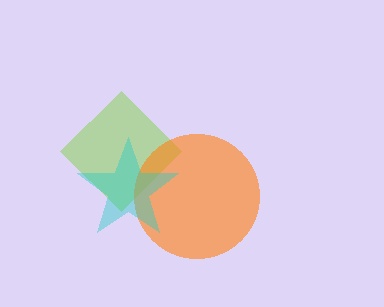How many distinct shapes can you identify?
There are 3 distinct shapes: a lime diamond, an orange circle, a cyan star.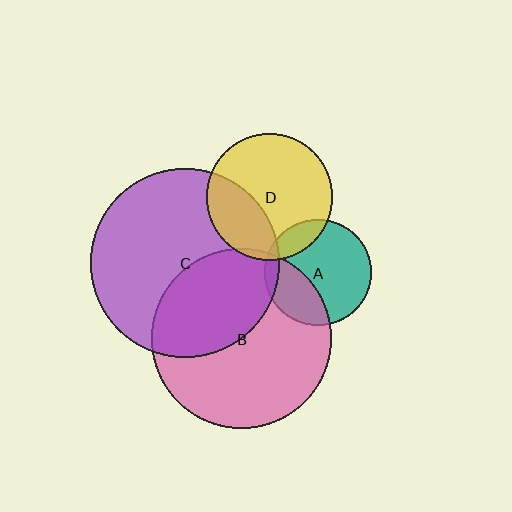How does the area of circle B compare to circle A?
Approximately 2.9 times.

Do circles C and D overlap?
Yes.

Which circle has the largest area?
Circle C (purple).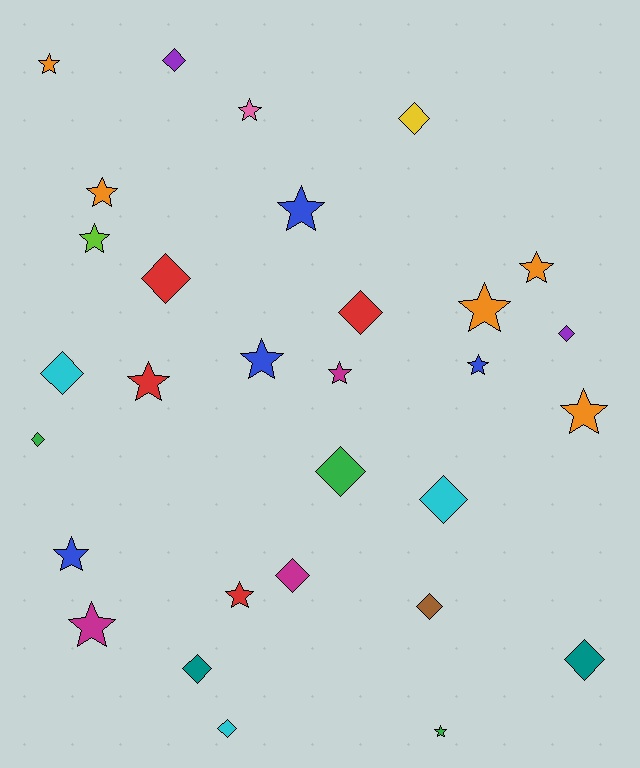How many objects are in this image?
There are 30 objects.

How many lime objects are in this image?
There is 1 lime object.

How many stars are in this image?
There are 16 stars.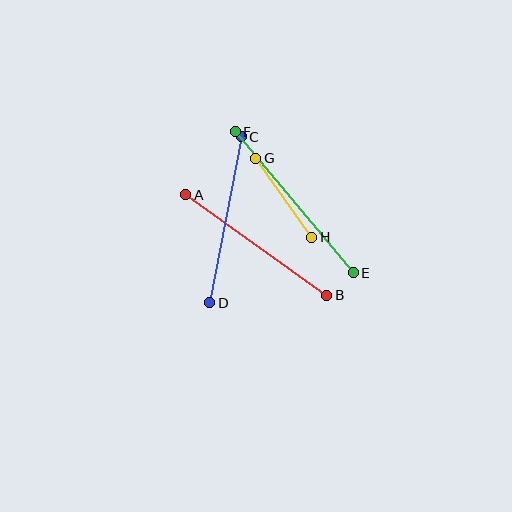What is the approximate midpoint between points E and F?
The midpoint is at approximately (294, 202) pixels.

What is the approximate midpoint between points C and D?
The midpoint is at approximately (225, 220) pixels.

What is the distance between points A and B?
The distance is approximately 173 pixels.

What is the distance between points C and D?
The distance is approximately 169 pixels.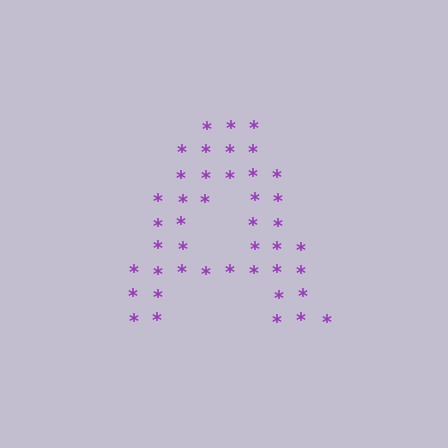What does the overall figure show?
The overall figure shows the letter A.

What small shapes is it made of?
It is made of small asterisks.